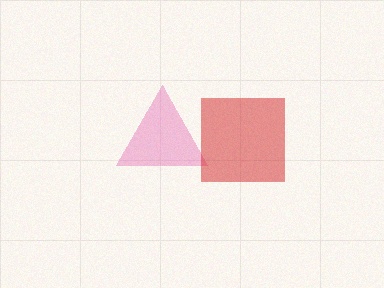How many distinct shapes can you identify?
There are 2 distinct shapes: a pink triangle, a red square.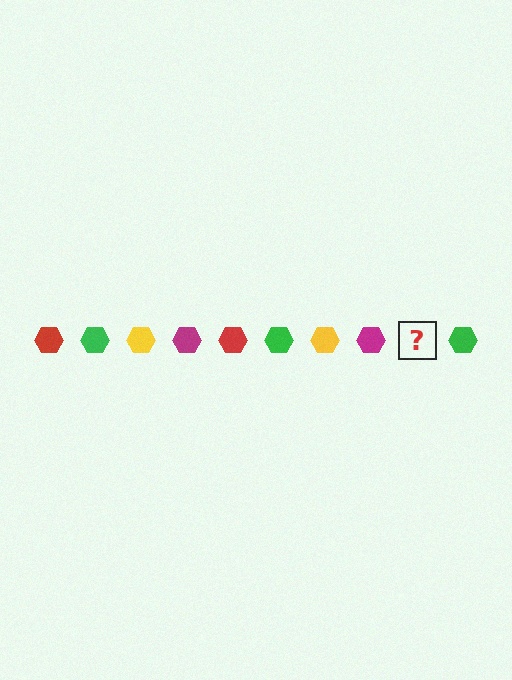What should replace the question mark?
The question mark should be replaced with a red hexagon.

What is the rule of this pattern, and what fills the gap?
The rule is that the pattern cycles through red, green, yellow, magenta hexagons. The gap should be filled with a red hexagon.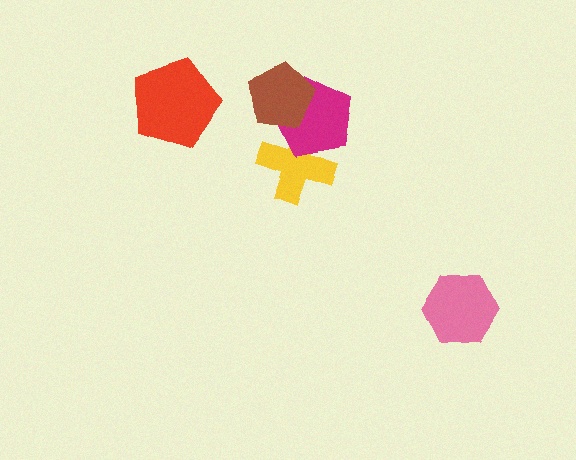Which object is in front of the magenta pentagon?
The brown pentagon is in front of the magenta pentagon.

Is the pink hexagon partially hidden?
No, no other shape covers it.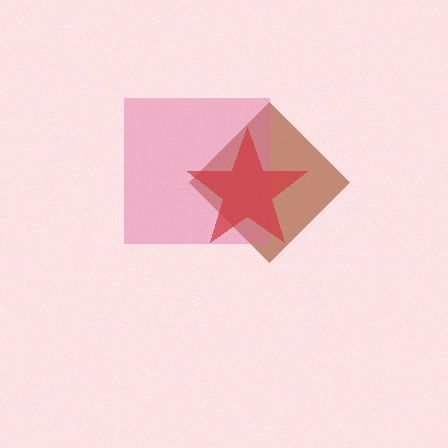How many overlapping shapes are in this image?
There are 3 overlapping shapes in the image.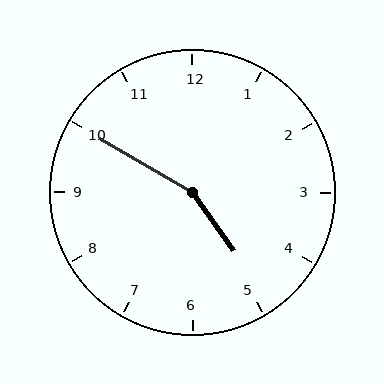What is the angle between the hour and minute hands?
Approximately 155 degrees.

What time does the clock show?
4:50.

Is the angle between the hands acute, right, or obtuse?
It is obtuse.